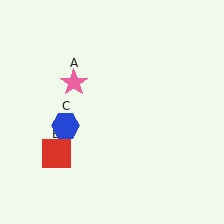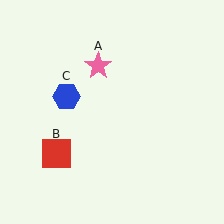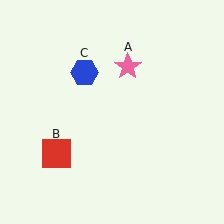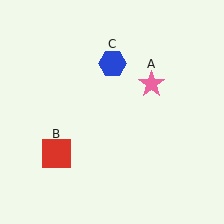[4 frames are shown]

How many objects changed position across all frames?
2 objects changed position: pink star (object A), blue hexagon (object C).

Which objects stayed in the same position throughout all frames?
Red square (object B) remained stationary.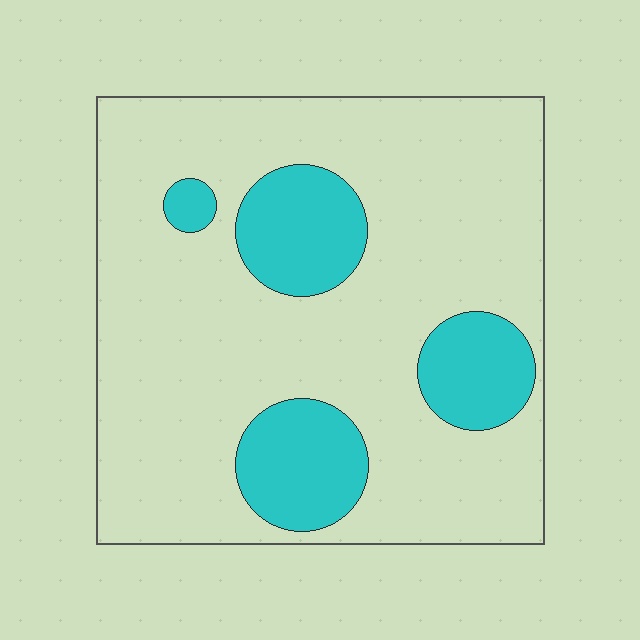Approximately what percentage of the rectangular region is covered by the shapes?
Approximately 20%.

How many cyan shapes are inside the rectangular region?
4.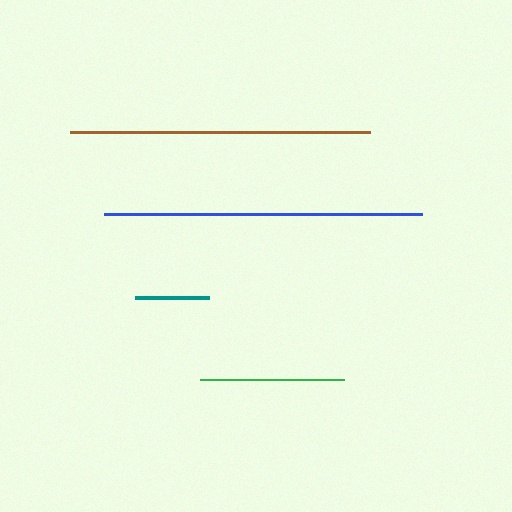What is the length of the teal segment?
The teal segment is approximately 73 pixels long.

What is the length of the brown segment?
The brown segment is approximately 299 pixels long.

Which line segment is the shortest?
The teal line is the shortest at approximately 73 pixels.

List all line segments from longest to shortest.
From longest to shortest: blue, brown, green, teal.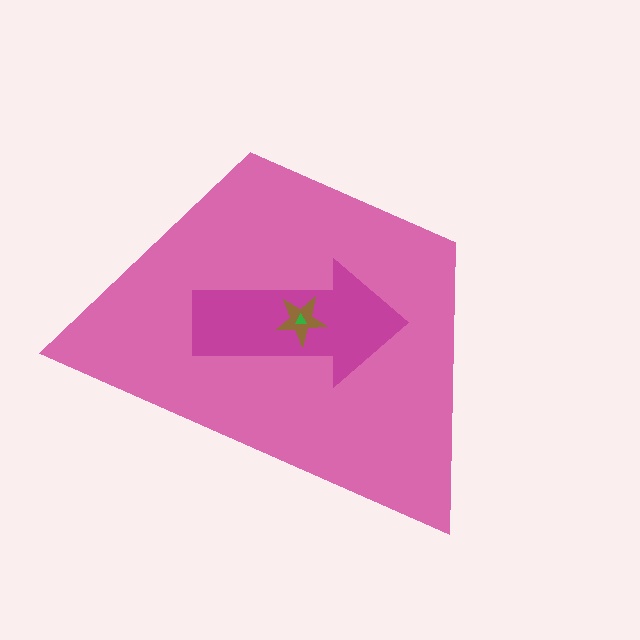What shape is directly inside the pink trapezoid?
The magenta arrow.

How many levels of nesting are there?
4.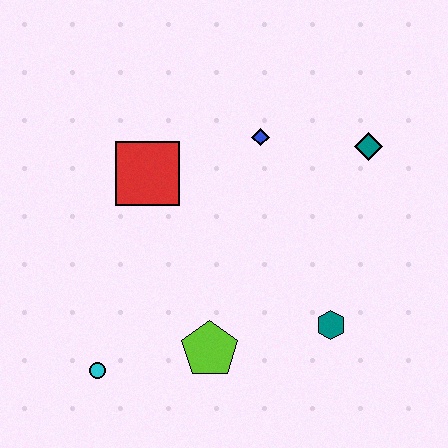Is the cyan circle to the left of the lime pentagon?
Yes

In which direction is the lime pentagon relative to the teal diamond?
The lime pentagon is below the teal diamond.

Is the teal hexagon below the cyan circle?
No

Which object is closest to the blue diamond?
The teal diamond is closest to the blue diamond.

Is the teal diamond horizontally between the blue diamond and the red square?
No